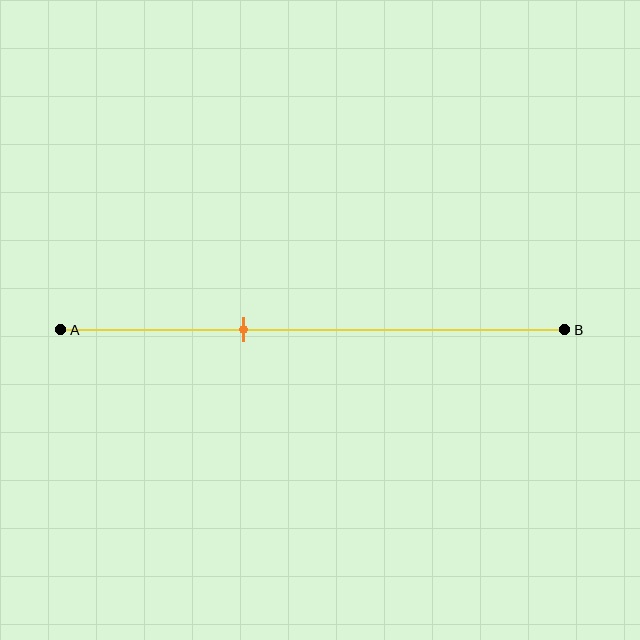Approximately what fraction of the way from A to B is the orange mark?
The orange mark is approximately 35% of the way from A to B.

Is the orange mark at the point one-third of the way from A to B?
Yes, the mark is approximately at the one-third point.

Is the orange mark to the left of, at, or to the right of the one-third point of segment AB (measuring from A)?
The orange mark is approximately at the one-third point of segment AB.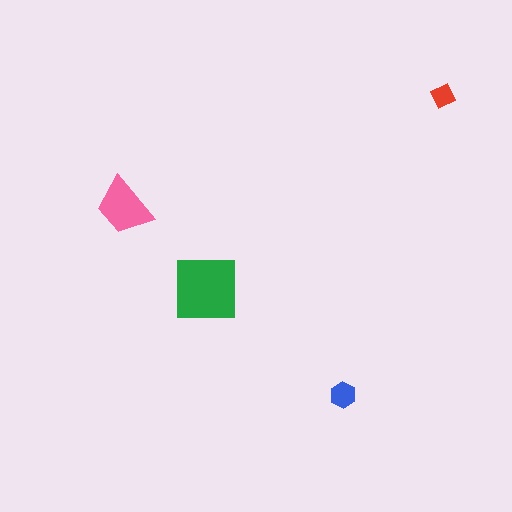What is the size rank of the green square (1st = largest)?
1st.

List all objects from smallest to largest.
The red diamond, the blue hexagon, the pink trapezoid, the green square.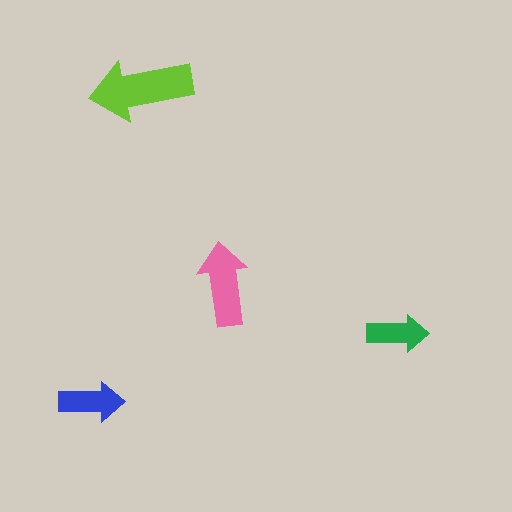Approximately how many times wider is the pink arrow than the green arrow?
About 1.5 times wider.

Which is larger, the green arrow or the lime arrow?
The lime one.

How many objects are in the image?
There are 4 objects in the image.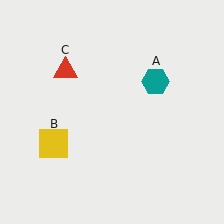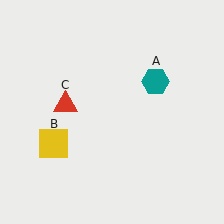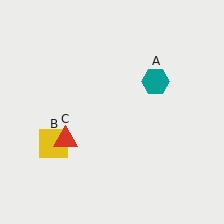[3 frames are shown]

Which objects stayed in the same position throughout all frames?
Teal hexagon (object A) and yellow square (object B) remained stationary.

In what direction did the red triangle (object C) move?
The red triangle (object C) moved down.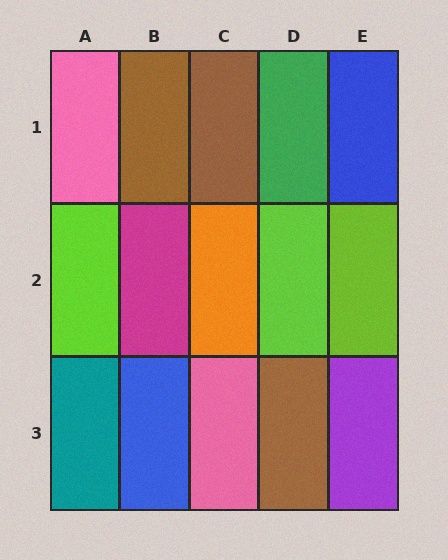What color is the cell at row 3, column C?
Pink.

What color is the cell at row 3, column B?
Blue.